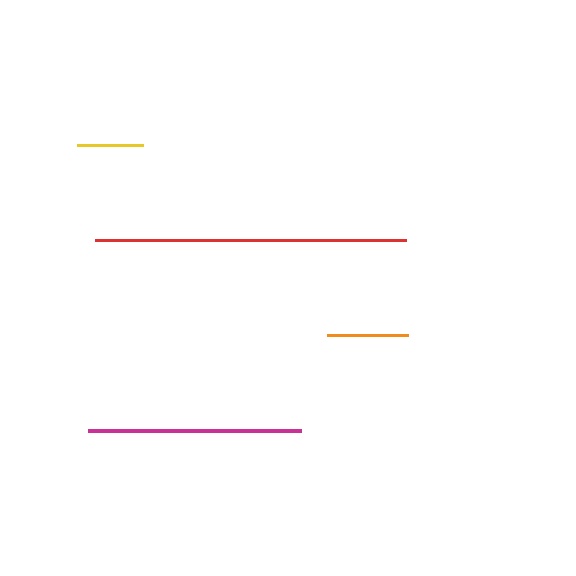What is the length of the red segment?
The red segment is approximately 311 pixels long.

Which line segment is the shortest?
The yellow line is the shortest at approximately 66 pixels.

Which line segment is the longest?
The red line is the longest at approximately 311 pixels.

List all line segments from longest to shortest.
From longest to shortest: red, magenta, orange, yellow.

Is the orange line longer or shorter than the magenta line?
The magenta line is longer than the orange line.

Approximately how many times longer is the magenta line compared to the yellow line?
The magenta line is approximately 3.2 times the length of the yellow line.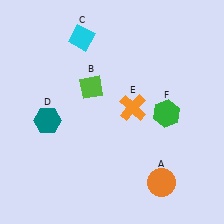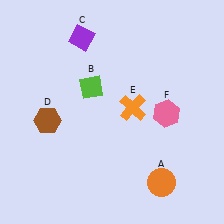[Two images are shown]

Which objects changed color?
C changed from cyan to purple. D changed from teal to brown. F changed from green to pink.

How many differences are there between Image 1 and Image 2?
There are 3 differences between the two images.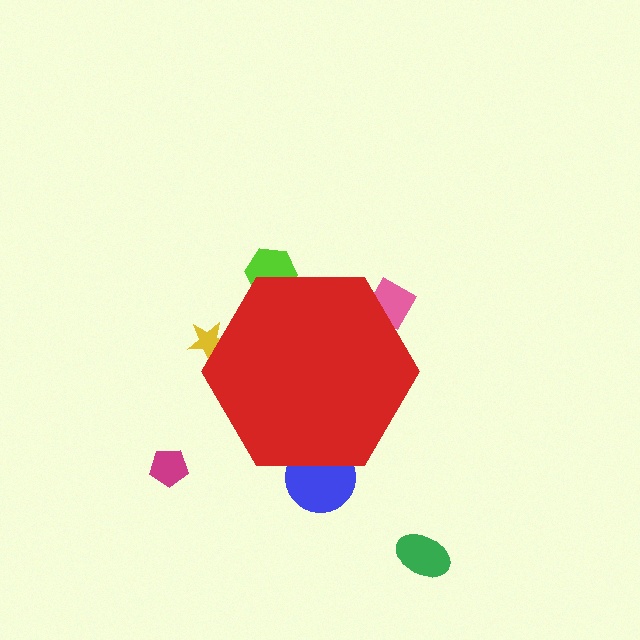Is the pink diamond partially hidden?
Yes, the pink diamond is partially hidden behind the red hexagon.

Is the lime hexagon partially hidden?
Yes, the lime hexagon is partially hidden behind the red hexagon.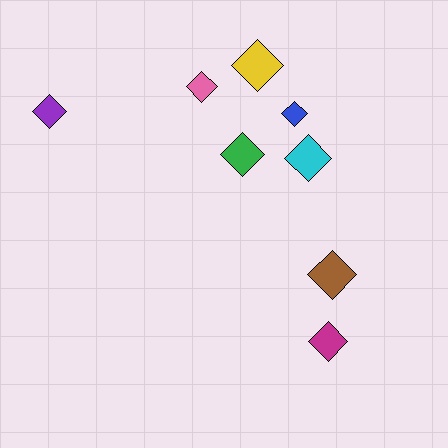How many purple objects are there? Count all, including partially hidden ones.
There is 1 purple object.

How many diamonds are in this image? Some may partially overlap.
There are 8 diamonds.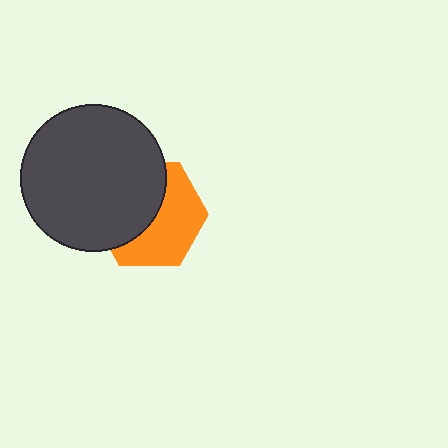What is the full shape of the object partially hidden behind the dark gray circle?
The partially hidden object is an orange hexagon.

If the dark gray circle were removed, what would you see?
You would see the complete orange hexagon.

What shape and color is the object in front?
The object in front is a dark gray circle.